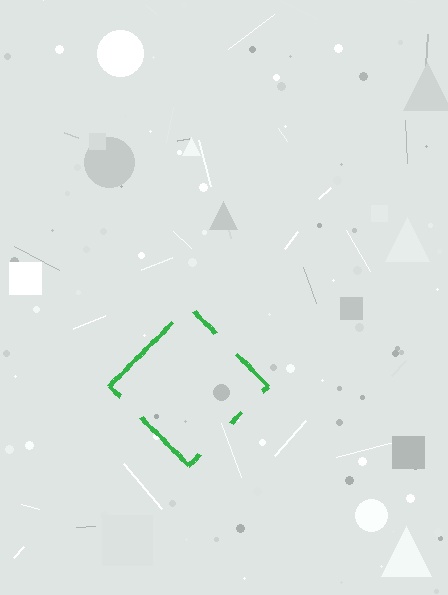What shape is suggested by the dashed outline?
The dashed outline suggests a diamond.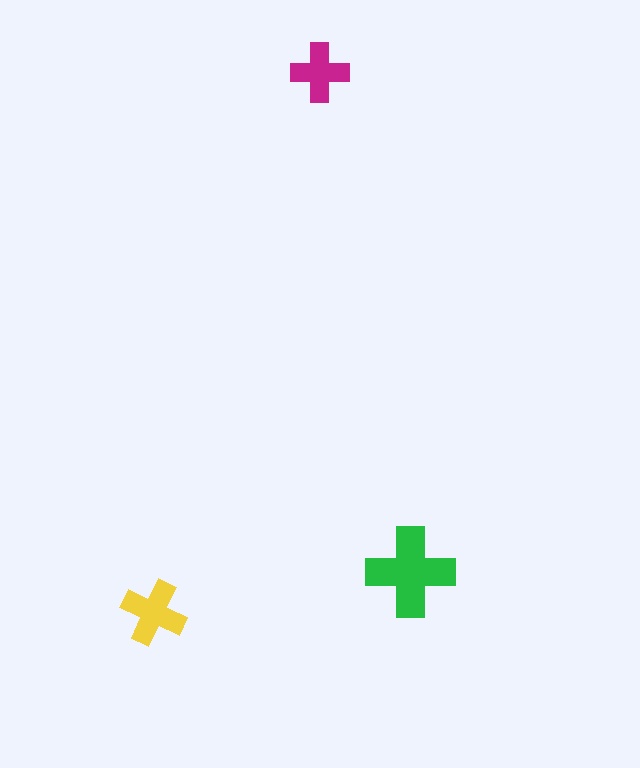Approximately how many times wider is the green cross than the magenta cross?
About 1.5 times wider.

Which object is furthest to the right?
The green cross is rightmost.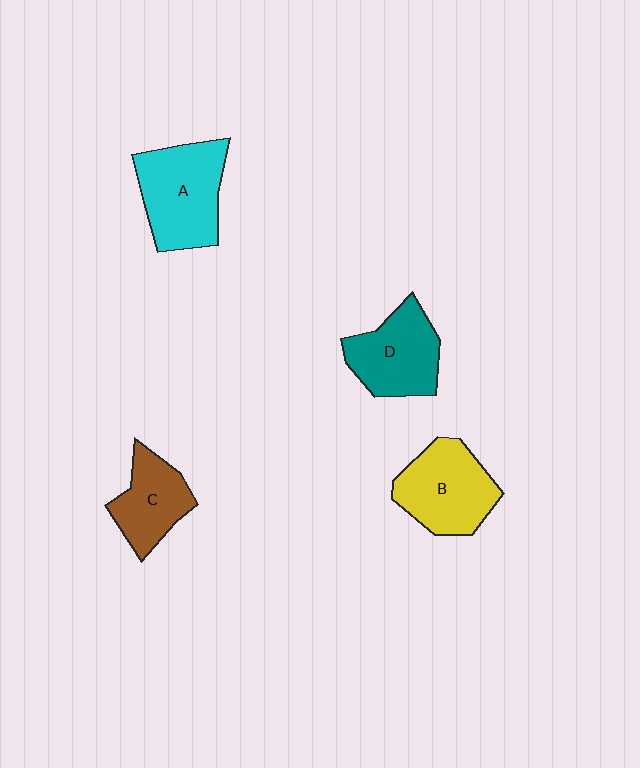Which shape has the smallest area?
Shape C (brown).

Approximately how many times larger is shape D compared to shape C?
Approximately 1.2 times.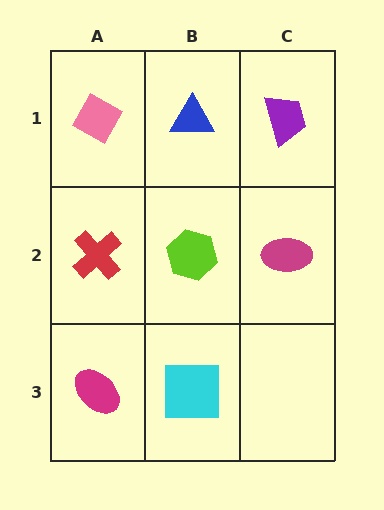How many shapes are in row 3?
2 shapes.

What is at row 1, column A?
A pink diamond.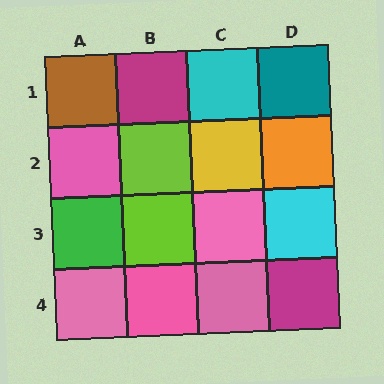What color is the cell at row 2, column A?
Pink.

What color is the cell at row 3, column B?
Lime.